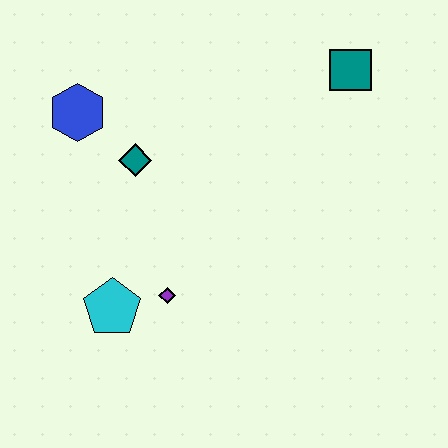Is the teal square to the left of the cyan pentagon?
No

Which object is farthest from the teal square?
The cyan pentagon is farthest from the teal square.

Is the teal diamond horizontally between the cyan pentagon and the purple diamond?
Yes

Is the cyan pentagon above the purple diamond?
No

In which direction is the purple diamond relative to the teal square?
The purple diamond is below the teal square.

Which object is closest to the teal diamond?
The blue hexagon is closest to the teal diamond.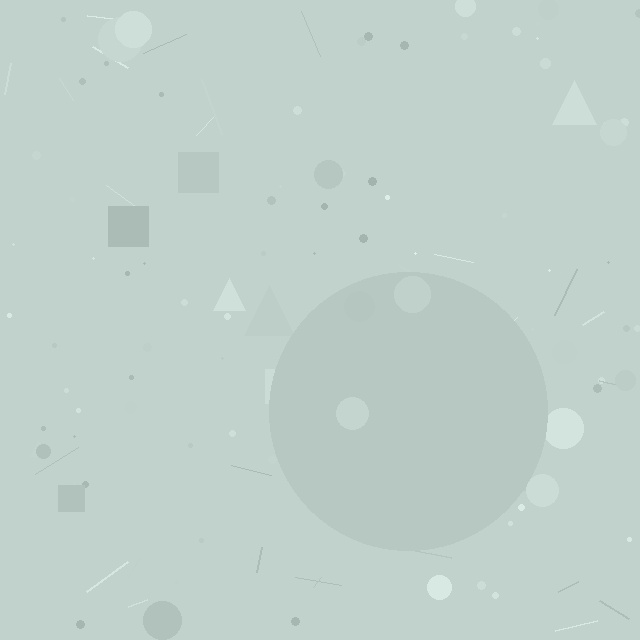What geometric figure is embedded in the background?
A circle is embedded in the background.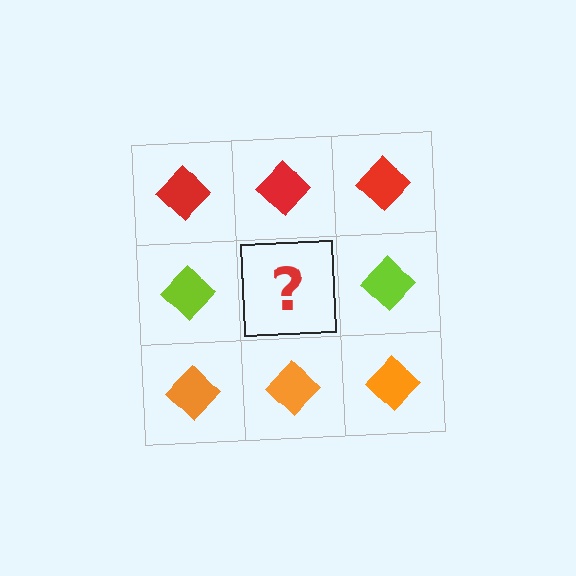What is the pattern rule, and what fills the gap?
The rule is that each row has a consistent color. The gap should be filled with a lime diamond.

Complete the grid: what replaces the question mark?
The question mark should be replaced with a lime diamond.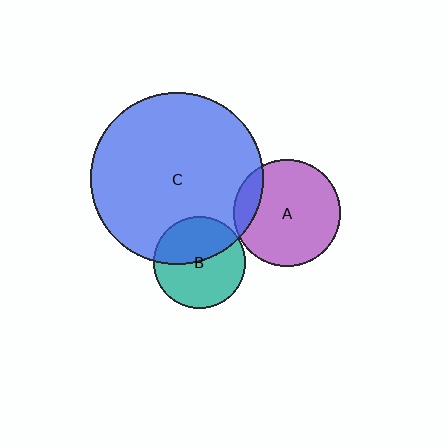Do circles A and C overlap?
Yes.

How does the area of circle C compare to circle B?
Approximately 3.5 times.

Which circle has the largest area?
Circle C (blue).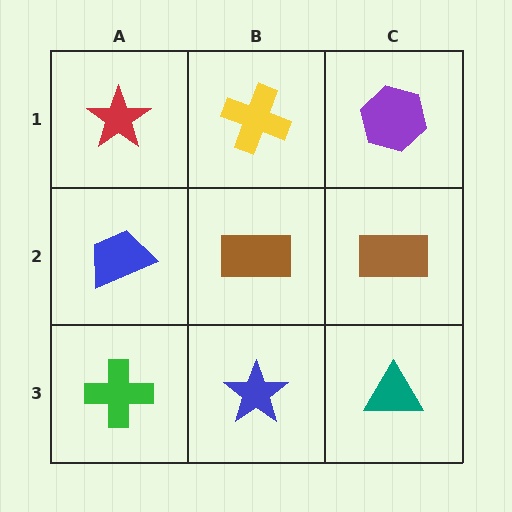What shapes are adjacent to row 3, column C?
A brown rectangle (row 2, column C), a blue star (row 3, column B).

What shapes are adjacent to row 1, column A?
A blue trapezoid (row 2, column A), a yellow cross (row 1, column B).